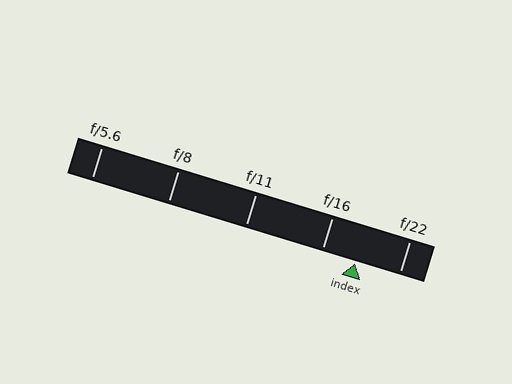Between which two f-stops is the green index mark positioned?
The index mark is between f/16 and f/22.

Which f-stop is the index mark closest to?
The index mark is closest to f/16.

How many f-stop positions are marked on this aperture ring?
There are 5 f-stop positions marked.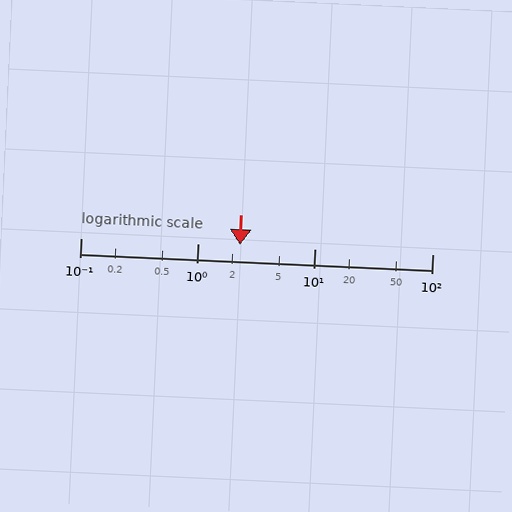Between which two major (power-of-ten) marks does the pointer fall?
The pointer is between 1 and 10.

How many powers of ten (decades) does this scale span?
The scale spans 3 decades, from 0.1 to 100.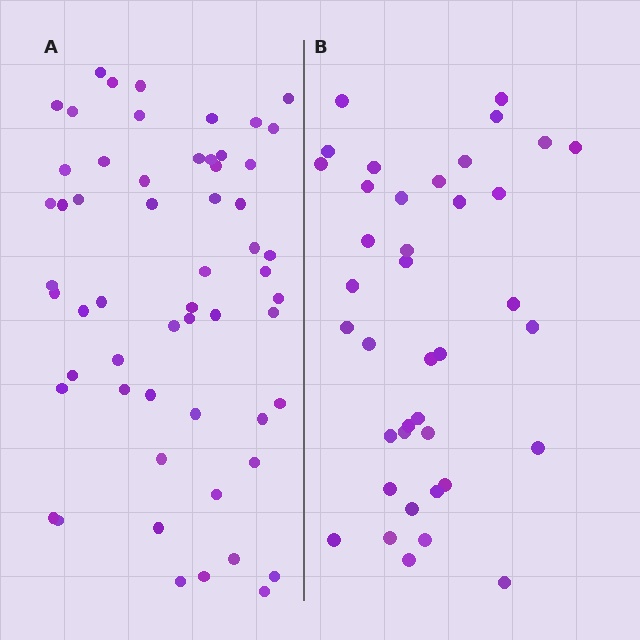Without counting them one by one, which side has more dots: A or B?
Region A (the left region) has more dots.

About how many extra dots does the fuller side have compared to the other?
Region A has approximately 20 more dots than region B.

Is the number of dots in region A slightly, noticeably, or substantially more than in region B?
Region A has substantially more. The ratio is roughly 1.5 to 1.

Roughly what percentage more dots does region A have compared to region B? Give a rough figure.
About 45% more.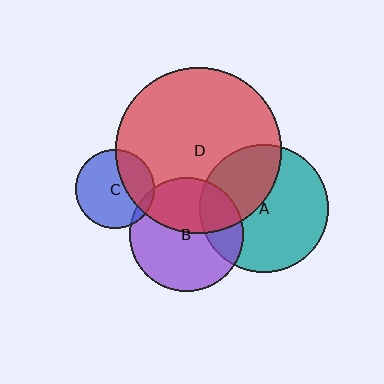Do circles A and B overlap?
Yes.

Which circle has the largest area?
Circle D (red).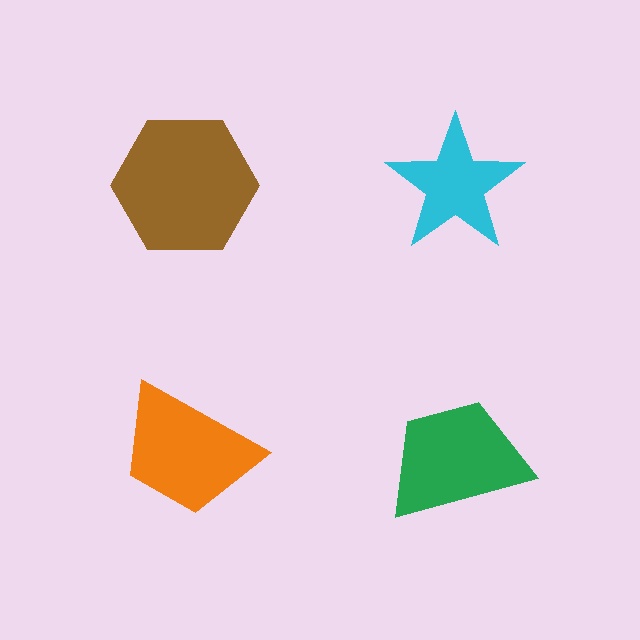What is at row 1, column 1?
A brown hexagon.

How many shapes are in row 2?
2 shapes.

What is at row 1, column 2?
A cyan star.